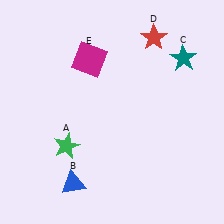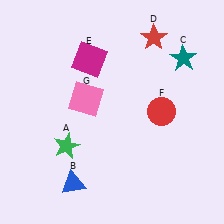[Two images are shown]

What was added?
A red circle (F), a pink square (G) were added in Image 2.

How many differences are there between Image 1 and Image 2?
There are 2 differences between the two images.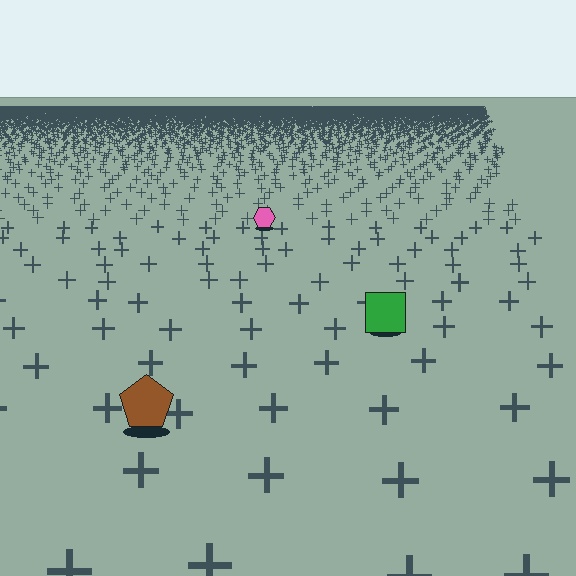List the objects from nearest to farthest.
From nearest to farthest: the brown pentagon, the green square, the pink hexagon.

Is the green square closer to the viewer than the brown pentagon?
No. The brown pentagon is closer — you can tell from the texture gradient: the ground texture is coarser near it.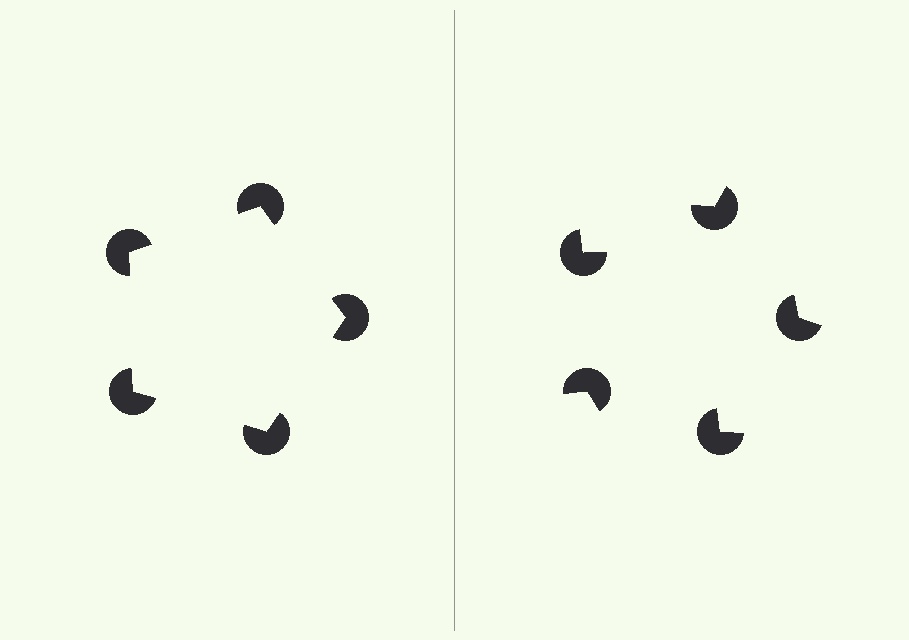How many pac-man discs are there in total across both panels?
10 — 5 on each side.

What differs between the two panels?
The pac-man discs are positioned identically on both sides; only the wedge orientations differ. On the left they align to a pentagon; on the right they are misaligned.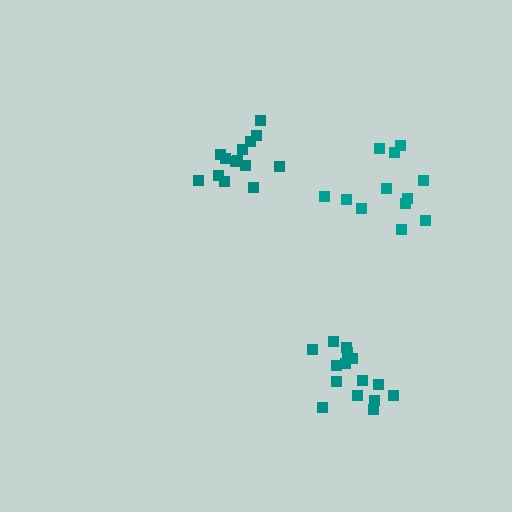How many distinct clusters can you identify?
There are 3 distinct clusters.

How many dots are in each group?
Group 1: 15 dots, Group 2: 14 dots, Group 3: 12 dots (41 total).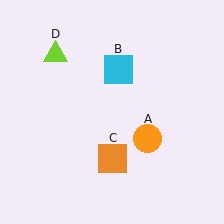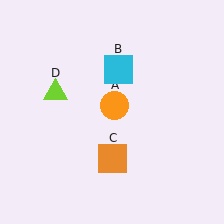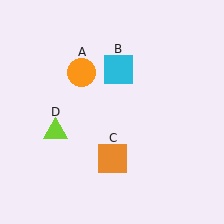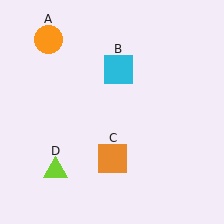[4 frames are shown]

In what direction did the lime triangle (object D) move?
The lime triangle (object D) moved down.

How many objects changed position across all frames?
2 objects changed position: orange circle (object A), lime triangle (object D).